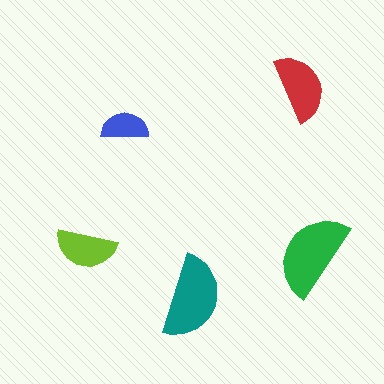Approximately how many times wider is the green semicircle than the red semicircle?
About 1.5 times wider.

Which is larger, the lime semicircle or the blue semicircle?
The lime one.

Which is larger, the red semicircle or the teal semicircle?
The teal one.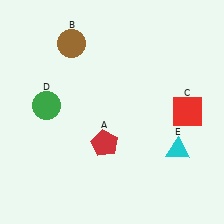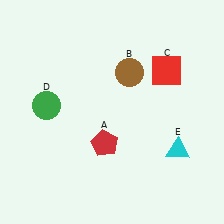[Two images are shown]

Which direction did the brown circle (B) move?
The brown circle (B) moved right.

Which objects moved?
The objects that moved are: the brown circle (B), the red square (C).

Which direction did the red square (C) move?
The red square (C) moved up.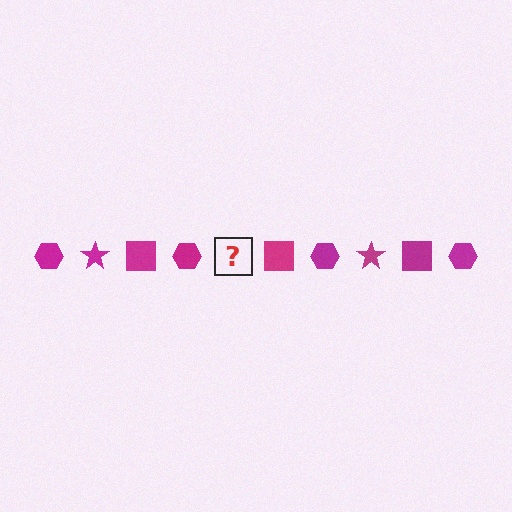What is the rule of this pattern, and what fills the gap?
The rule is that the pattern cycles through hexagon, star, square shapes in magenta. The gap should be filled with a magenta star.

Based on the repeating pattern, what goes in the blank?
The blank should be a magenta star.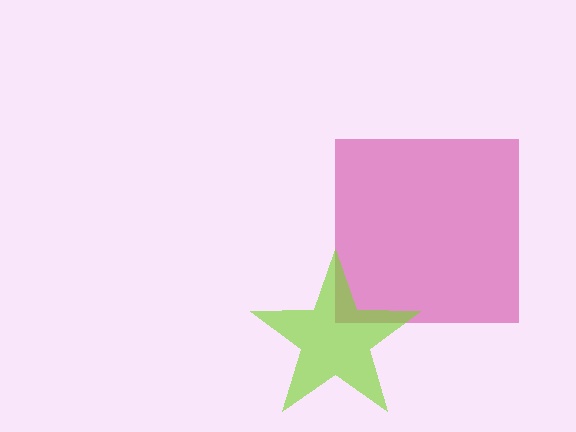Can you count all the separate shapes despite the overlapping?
Yes, there are 2 separate shapes.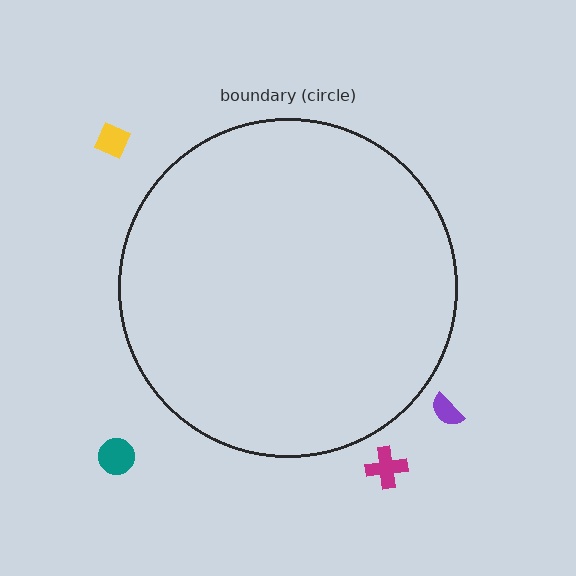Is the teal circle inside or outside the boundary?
Outside.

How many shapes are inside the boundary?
0 inside, 4 outside.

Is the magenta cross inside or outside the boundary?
Outside.